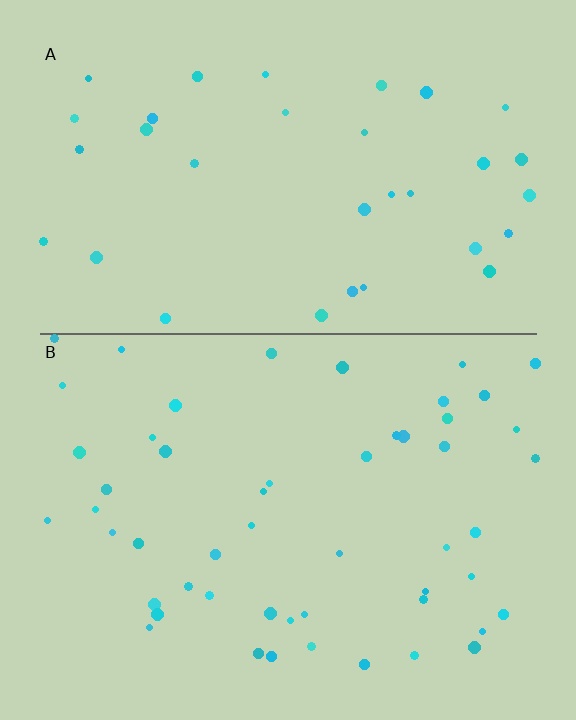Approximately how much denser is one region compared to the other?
Approximately 1.5× — region B over region A.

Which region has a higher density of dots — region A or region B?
B (the bottom).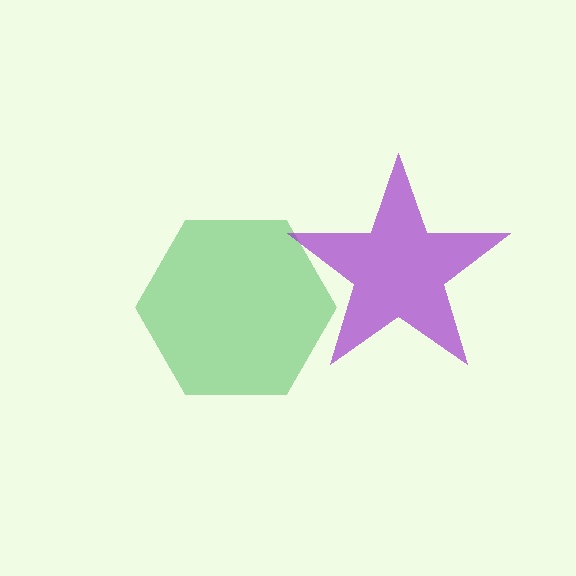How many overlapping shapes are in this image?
There are 2 overlapping shapes in the image.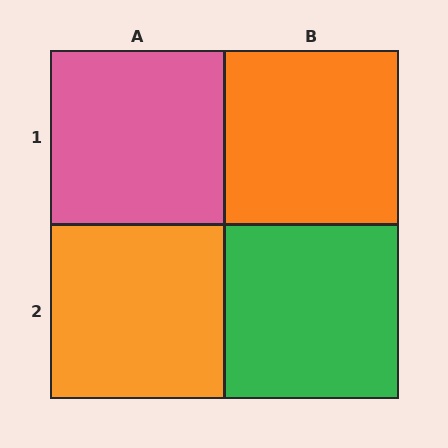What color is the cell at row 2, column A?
Orange.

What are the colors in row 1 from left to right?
Pink, orange.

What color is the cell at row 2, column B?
Green.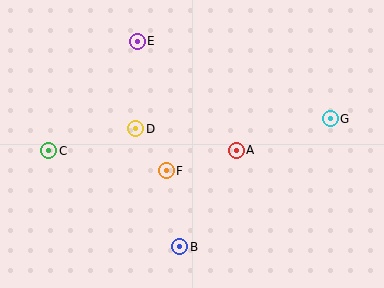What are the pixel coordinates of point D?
Point D is at (136, 129).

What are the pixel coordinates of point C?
Point C is at (49, 151).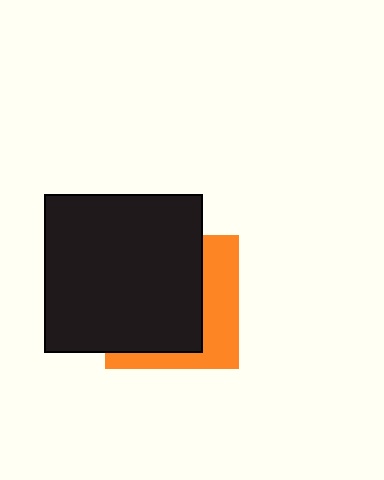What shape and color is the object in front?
The object in front is a black square.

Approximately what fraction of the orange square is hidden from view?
Roughly 64% of the orange square is hidden behind the black square.